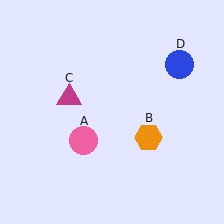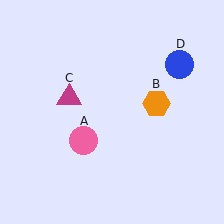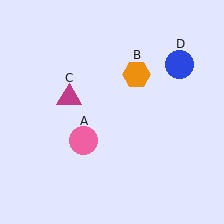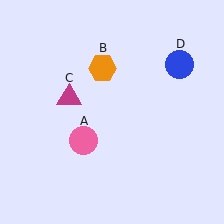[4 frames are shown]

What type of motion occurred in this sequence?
The orange hexagon (object B) rotated counterclockwise around the center of the scene.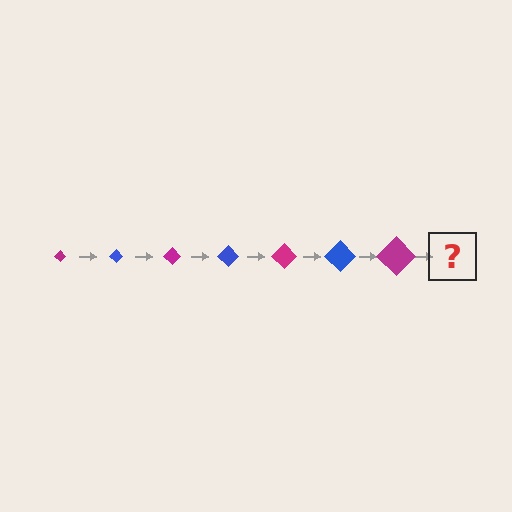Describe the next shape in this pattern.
It should be a blue diamond, larger than the previous one.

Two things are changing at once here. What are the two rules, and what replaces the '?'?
The two rules are that the diamond grows larger each step and the color cycles through magenta and blue. The '?' should be a blue diamond, larger than the previous one.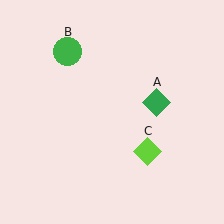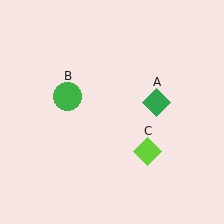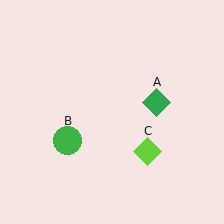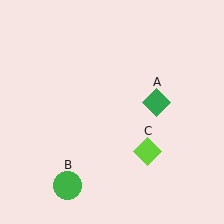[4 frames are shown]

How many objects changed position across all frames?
1 object changed position: green circle (object B).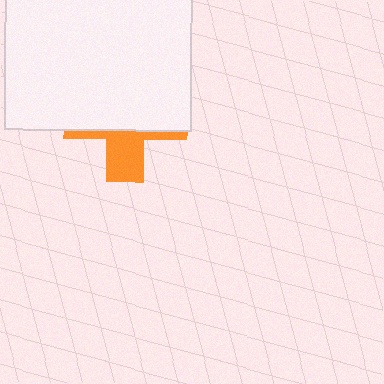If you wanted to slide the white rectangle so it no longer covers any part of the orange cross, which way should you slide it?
Slide it up — that is the most direct way to separate the two shapes.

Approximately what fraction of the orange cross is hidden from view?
Roughly 67% of the orange cross is hidden behind the white rectangle.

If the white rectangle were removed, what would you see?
You would see the complete orange cross.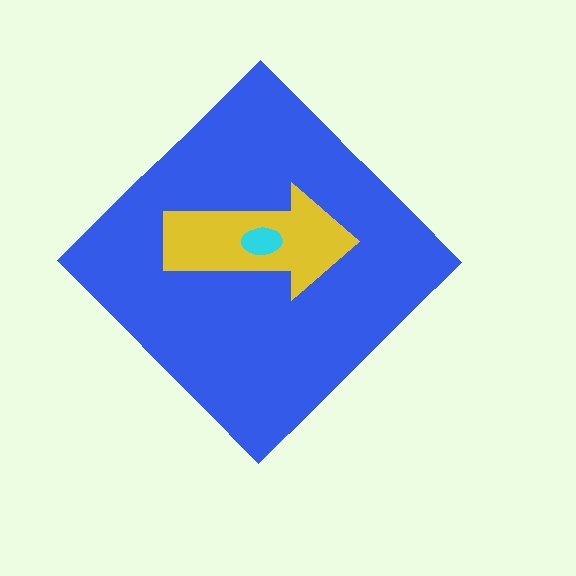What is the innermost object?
The cyan ellipse.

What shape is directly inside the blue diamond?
The yellow arrow.